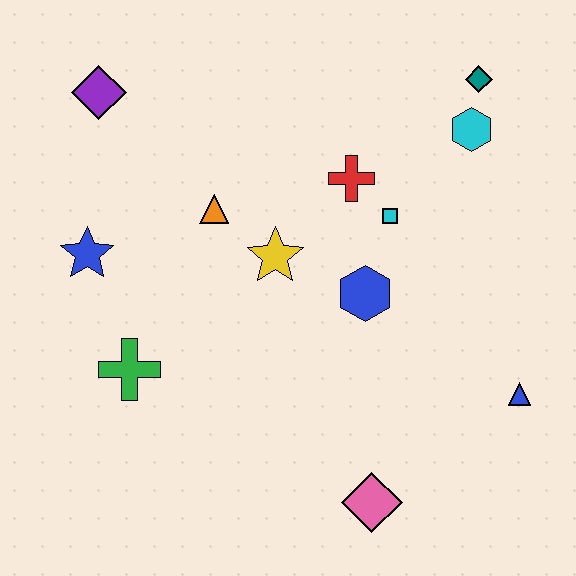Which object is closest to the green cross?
The blue star is closest to the green cross.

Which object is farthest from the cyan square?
The purple diamond is farthest from the cyan square.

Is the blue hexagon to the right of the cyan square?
No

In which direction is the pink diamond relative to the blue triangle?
The pink diamond is to the left of the blue triangle.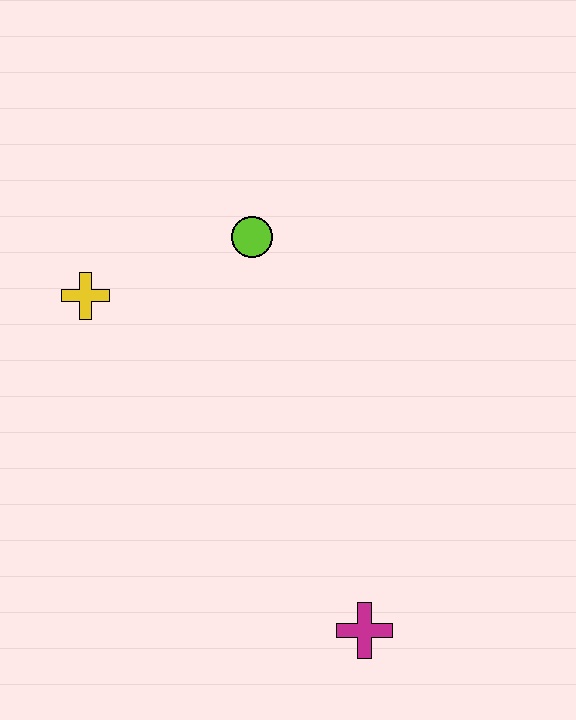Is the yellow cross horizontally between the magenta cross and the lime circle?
No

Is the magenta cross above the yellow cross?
No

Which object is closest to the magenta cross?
The lime circle is closest to the magenta cross.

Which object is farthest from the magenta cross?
The yellow cross is farthest from the magenta cross.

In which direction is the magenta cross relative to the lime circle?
The magenta cross is below the lime circle.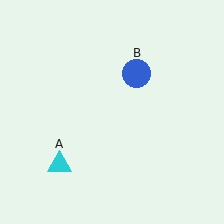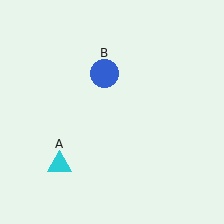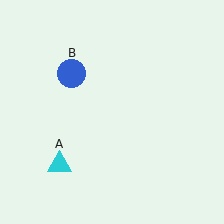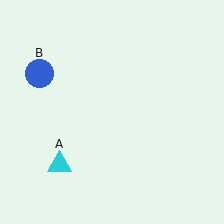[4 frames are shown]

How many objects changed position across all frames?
1 object changed position: blue circle (object B).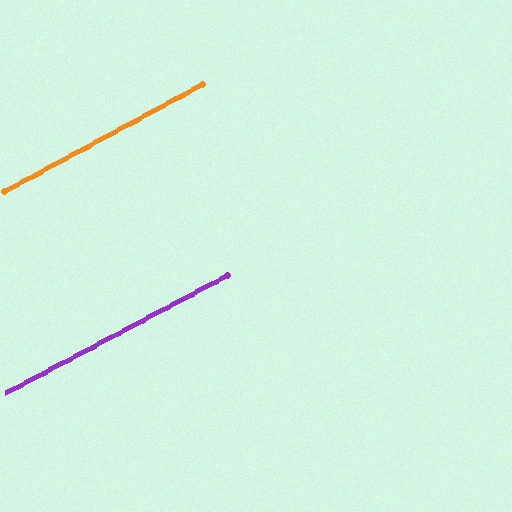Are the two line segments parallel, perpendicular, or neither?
Parallel — their directions differ by only 0.9°.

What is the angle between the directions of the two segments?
Approximately 1 degree.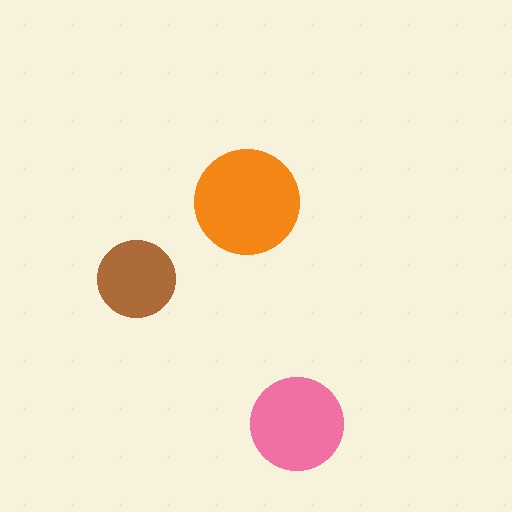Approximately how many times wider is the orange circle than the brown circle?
About 1.5 times wider.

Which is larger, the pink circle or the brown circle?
The pink one.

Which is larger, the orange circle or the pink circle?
The orange one.